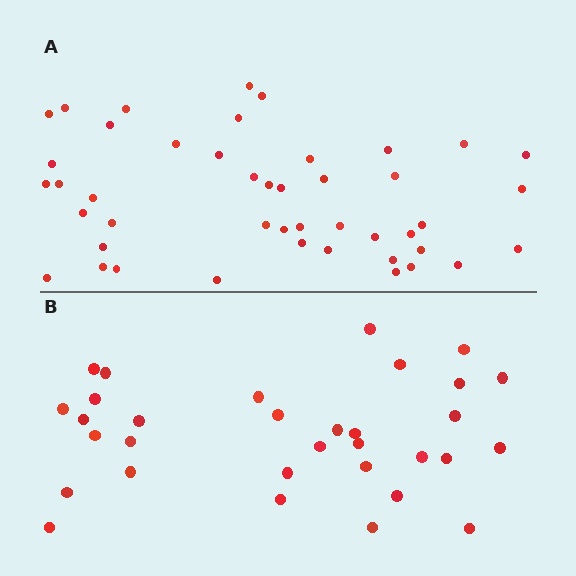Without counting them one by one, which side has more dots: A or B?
Region A (the top region) has more dots.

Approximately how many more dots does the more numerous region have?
Region A has approximately 15 more dots than region B.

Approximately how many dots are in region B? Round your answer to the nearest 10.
About 30 dots. (The exact count is 32, which rounds to 30.)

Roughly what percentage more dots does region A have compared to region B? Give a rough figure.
About 40% more.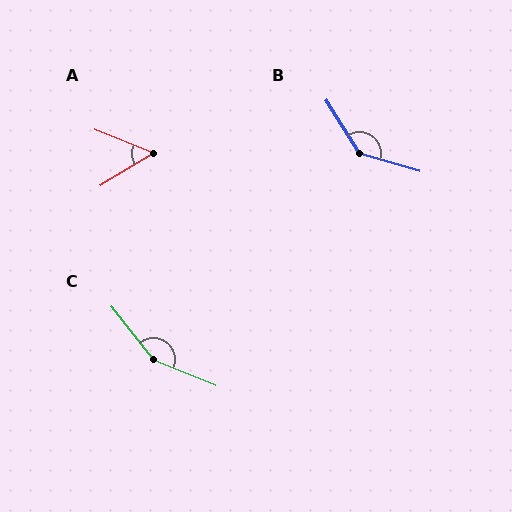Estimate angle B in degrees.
Approximately 138 degrees.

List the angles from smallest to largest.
A (53°), B (138°), C (151°).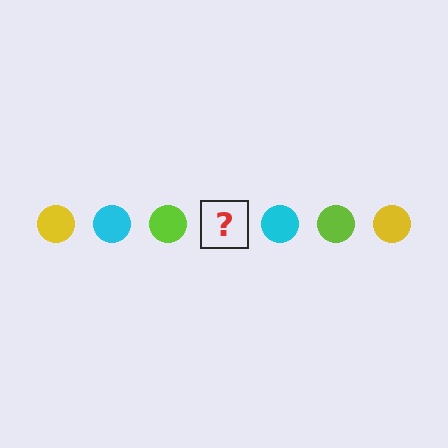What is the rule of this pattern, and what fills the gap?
The rule is that the pattern cycles through yellow, cyan, lime circles. The gap should be filled with a yellow circle.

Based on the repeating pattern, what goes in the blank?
The blank should be a yellow circle.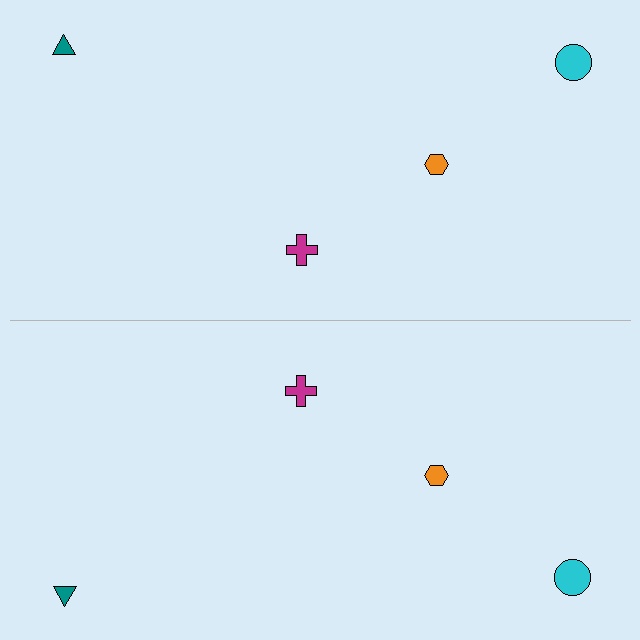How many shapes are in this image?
There are 8 shapes in this image.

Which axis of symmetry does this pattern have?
The pattern has a horizontal axis of symmetry running through the center of the image.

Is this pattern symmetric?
Yes, this pattern has bilateral (reflection) symmetry.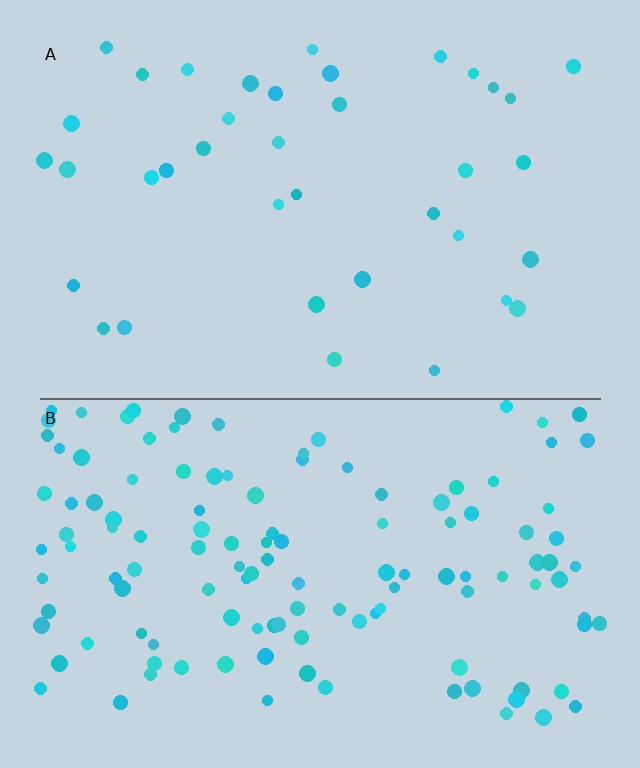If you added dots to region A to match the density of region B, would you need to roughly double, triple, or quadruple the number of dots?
Approximately triple.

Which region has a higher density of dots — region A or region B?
B (the bottom).